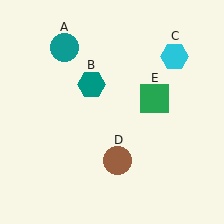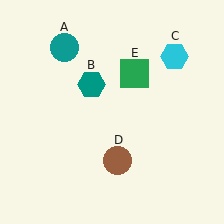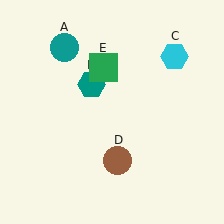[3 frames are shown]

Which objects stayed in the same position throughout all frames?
Teal circle (object A) and teal hexagon (object B) and cyan hexagon (object C) and brown circle (object D) remained stationary.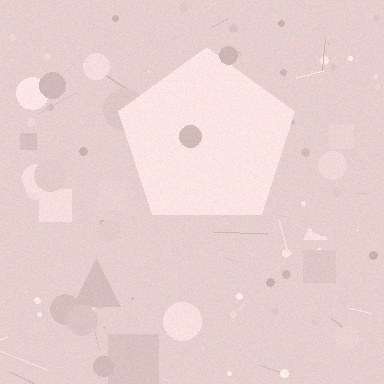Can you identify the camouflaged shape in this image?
The camouflaged shape is a pentagon.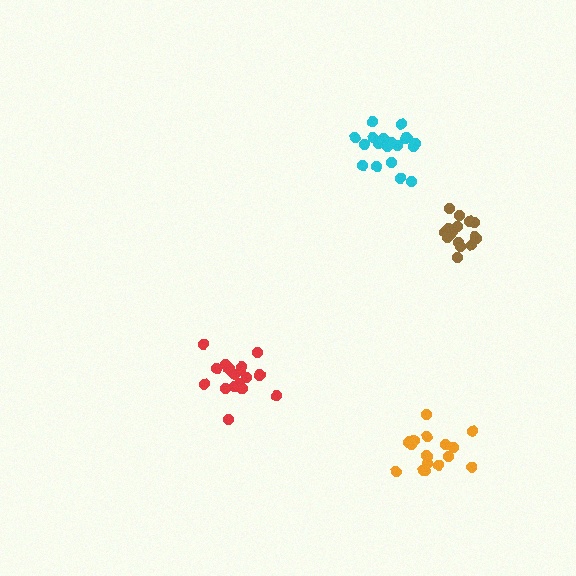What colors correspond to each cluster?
The clusters are colored: brown, cyan, red, orange.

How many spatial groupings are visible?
There are 4 spatial groupings.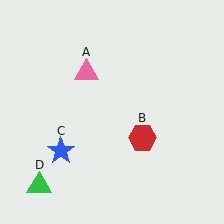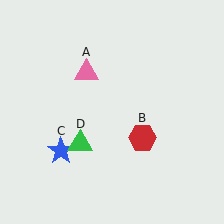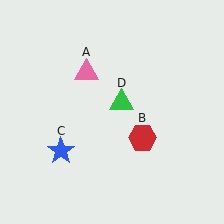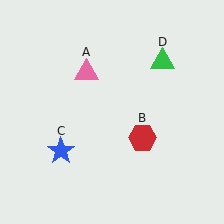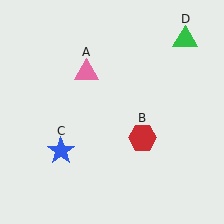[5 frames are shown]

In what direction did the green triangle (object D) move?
The green triangle (object D) moved up and to the right.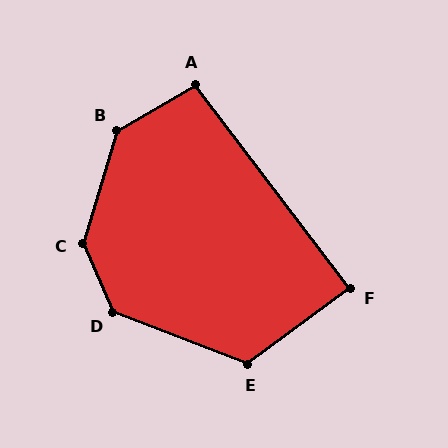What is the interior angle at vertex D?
Approximately 134 degrees (obtuse).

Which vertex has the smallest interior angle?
F, at approximately 89 degrees.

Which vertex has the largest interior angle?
C, at approximately 140 degrees.